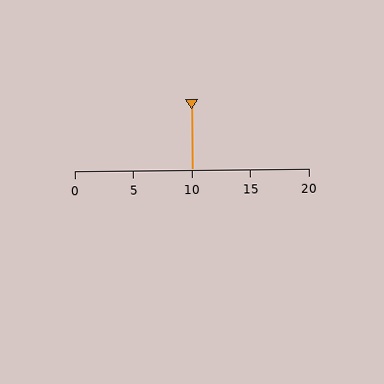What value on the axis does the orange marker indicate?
The marker indicates approximately 10.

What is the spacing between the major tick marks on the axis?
The major ticks are spaced 5 apart.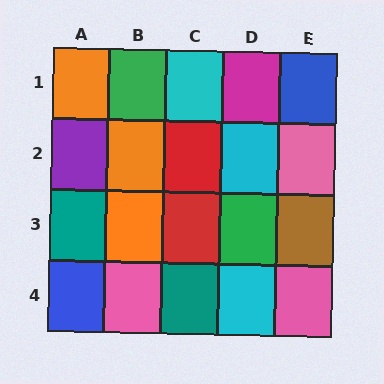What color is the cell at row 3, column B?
Orange.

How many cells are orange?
3 cells are orange.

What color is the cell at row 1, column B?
Green.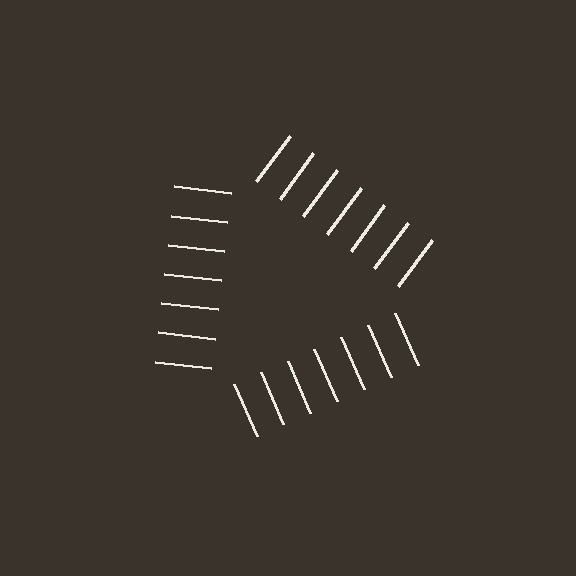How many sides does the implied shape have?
3 sides — the line-ends trace a triangle.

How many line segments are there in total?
21 — 7 along each of the 3 edges.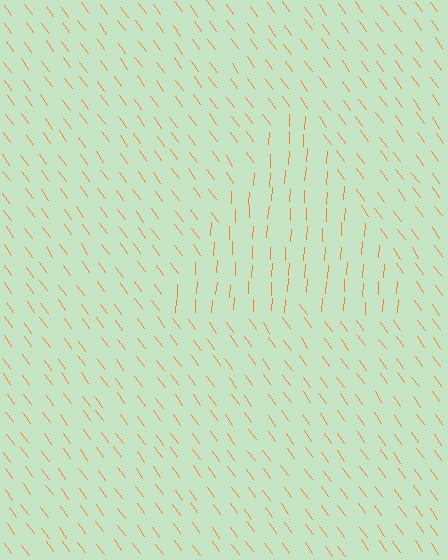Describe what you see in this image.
The image is filled with small orange line segments. A triangle region in the image has lines oriented differently from the surrounding lines, creating a visible texture boundary.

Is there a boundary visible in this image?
Yes, there is a texture boundary formed by a change in line orientation.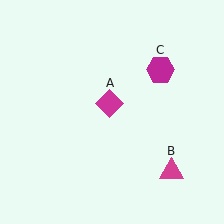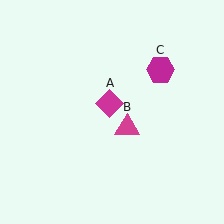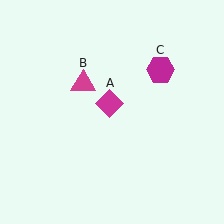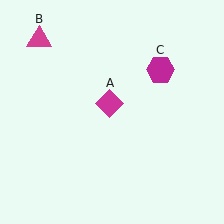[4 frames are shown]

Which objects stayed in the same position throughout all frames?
Magenta diamond (object A) and magenta hexagon (object C) remained stationary.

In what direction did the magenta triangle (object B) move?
The magenta triangle (object B) moved up and to the left.